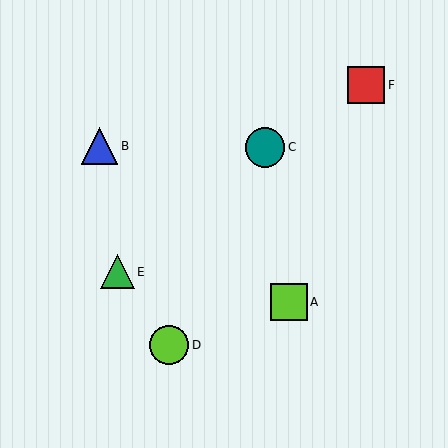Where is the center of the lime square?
The center of the lime square is at (289, 302).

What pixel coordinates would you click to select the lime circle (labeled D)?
Click at (169, 345) to select the lime circle D.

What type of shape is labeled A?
Shape A is a lime square.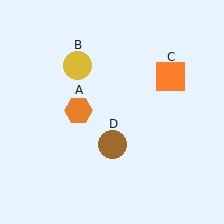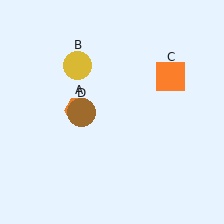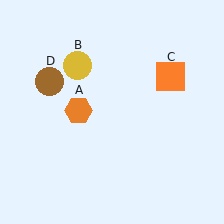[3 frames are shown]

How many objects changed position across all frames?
1 object changed position: brown circle (object D).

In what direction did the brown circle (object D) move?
The brown circle (object D) moved up and to the left.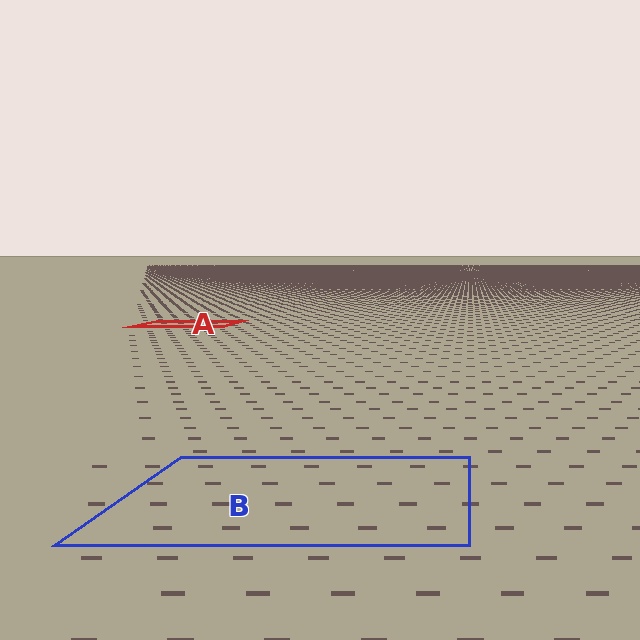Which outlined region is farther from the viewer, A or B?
Region A is farther from the viewer — the texture elements inside it appear smaller and more densely packed.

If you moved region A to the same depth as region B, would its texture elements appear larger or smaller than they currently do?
They would appear larger. At a closer depth, the same texture elements are projected at a bigger on-screen size.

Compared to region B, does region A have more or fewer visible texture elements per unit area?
Region A has more texture elements per unit area — they are packed more densely because it is farther away.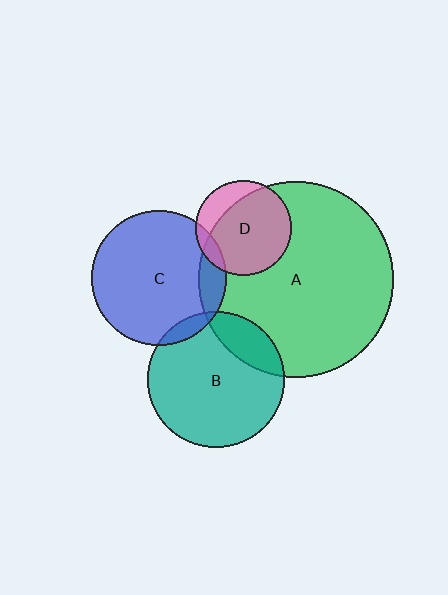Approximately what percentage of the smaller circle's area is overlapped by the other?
Approximately 75%.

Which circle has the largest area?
Circle A (green).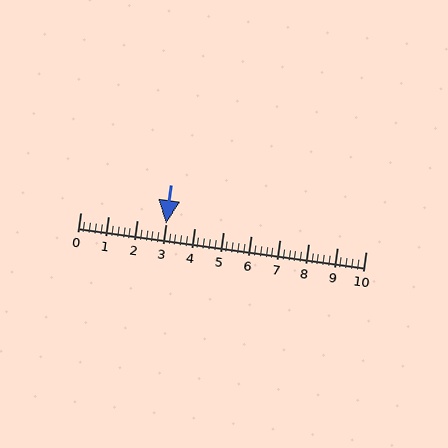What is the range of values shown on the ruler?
The ruler shows values from 0 to 10.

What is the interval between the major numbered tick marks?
The major tick marks are spaced 1 units apart.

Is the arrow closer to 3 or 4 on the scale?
The arrow is closer to 3.